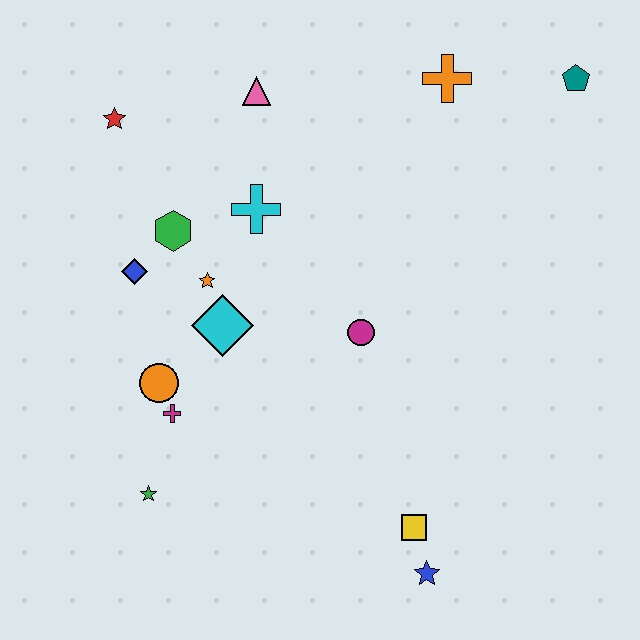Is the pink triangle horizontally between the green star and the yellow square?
Yes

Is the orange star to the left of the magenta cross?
No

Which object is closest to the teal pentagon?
The orange cross is closest to the teal pentagon.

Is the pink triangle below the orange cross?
Yes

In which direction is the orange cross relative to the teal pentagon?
The orange cross is to the left of the teal pentagon.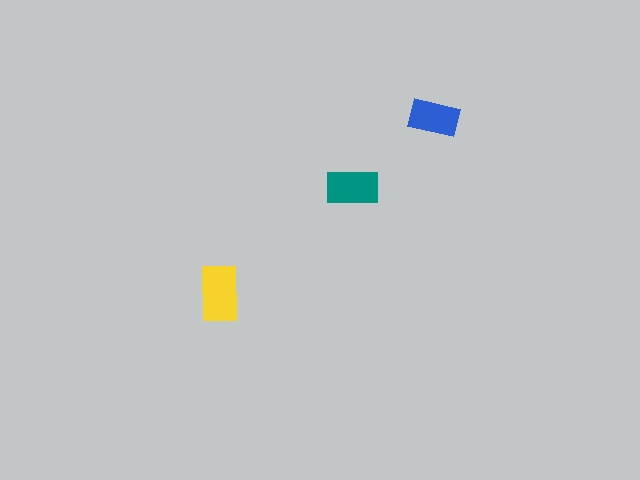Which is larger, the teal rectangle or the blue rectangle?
The teal one.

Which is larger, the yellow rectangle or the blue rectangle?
The yellow one.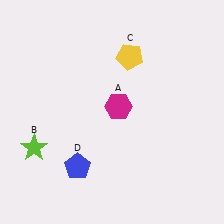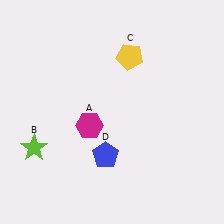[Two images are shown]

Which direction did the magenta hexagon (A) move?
The magenta hexagon (A) moved left.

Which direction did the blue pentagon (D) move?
The blue pentagon (D) moved right.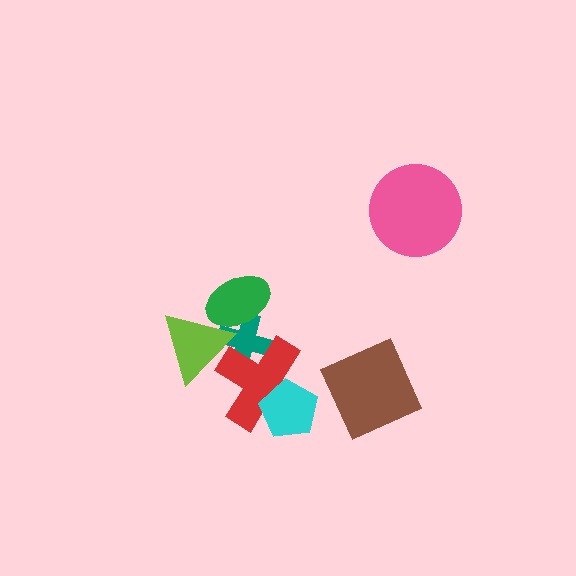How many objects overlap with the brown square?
0 objects overlap with the brown square.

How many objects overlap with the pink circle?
0 objects overlap with the pink circle.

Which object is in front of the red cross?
The cyan pentagon is in front of the red cross.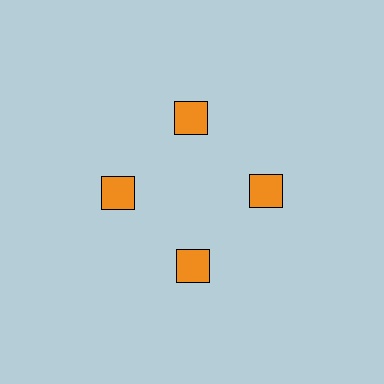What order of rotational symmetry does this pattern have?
This pattern has 4-fold rotational symmetry.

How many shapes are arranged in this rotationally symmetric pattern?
There are 4 shapes, arranged in 4 groups of 1.